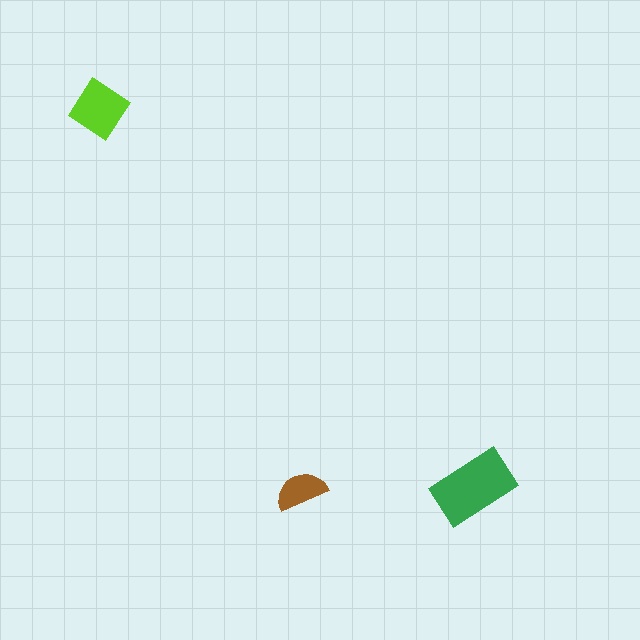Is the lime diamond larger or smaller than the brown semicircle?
Larger.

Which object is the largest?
The green rectangle.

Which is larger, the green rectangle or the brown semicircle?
The green rectangle.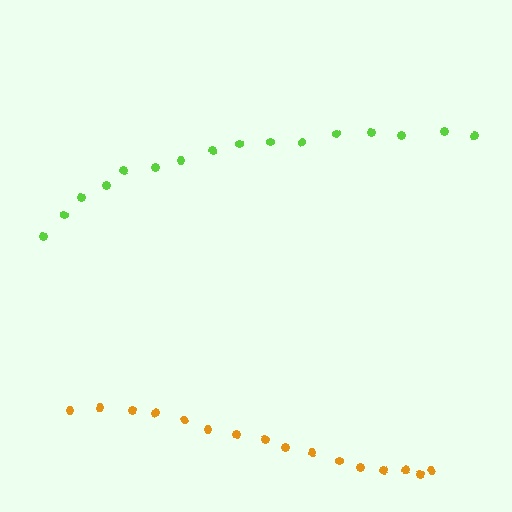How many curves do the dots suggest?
There are 2 distinct paths.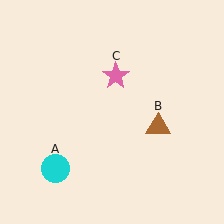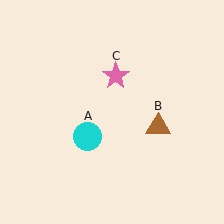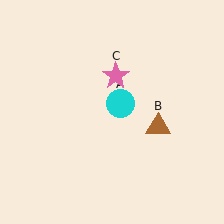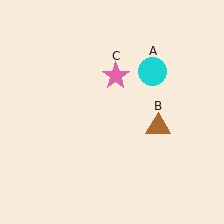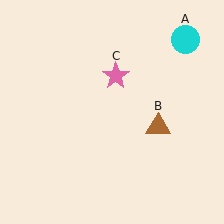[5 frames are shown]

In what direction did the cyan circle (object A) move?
The cyan circle (object A) moved up and to the right.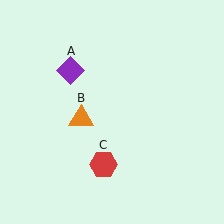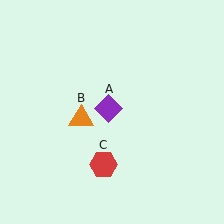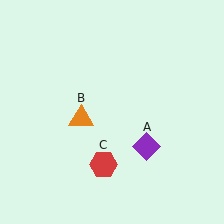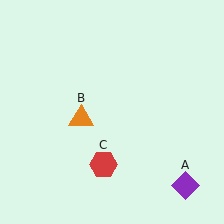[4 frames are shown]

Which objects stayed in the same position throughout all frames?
Orange triangle (object B) and red hexagon (object C) remained stationary.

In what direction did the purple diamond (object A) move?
The purple diamond (object A) moved down and to the right.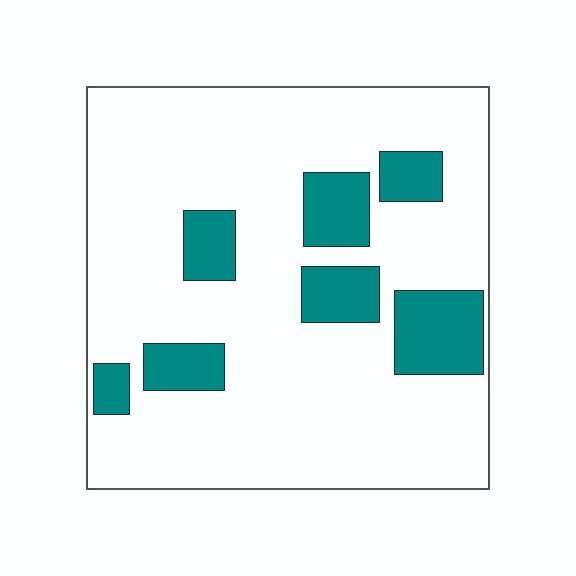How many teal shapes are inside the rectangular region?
7.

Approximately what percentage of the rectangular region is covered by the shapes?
Approximately 20%.